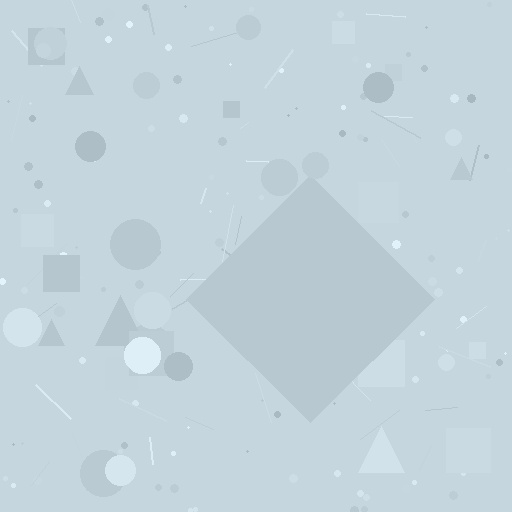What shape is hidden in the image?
A diamond is hidden in the image.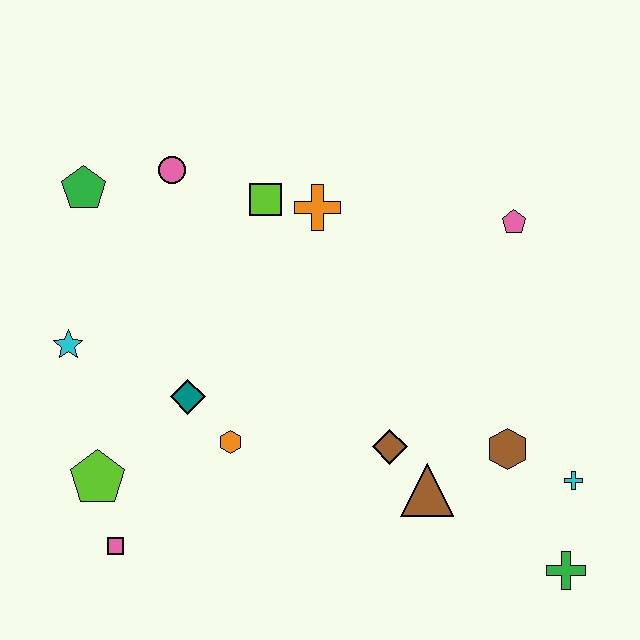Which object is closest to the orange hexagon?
The teal diamond is closest to the orange hexagon.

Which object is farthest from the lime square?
The green cross is farthest from the lime square.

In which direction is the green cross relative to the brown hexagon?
The green cross is below the brown hexagon.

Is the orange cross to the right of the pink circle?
Yes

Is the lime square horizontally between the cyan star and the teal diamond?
No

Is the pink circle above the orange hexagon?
Yes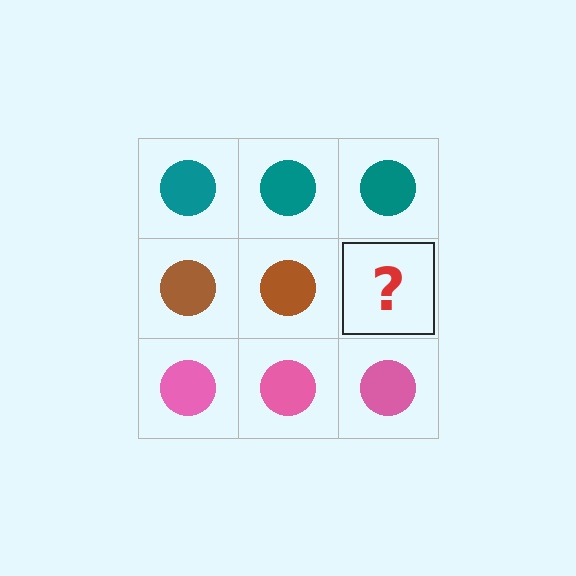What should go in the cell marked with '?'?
The missing cell should contain a brown circle.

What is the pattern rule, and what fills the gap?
The rule is that each row has a consistent color. The gap should be filled with a brown circle.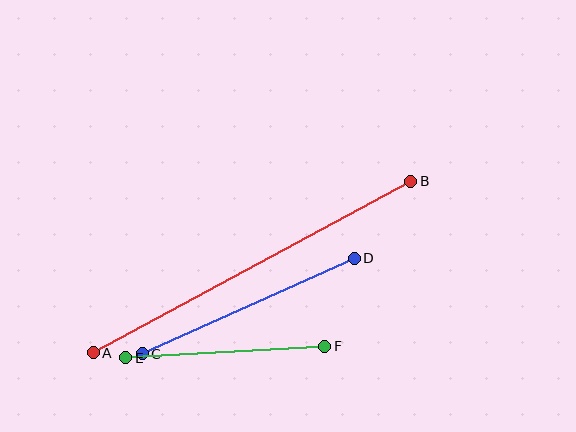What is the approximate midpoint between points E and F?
The midpoint is at approximately (225, 352) pixels.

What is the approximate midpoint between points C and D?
The midpoint is at approximately (248, 306) pixels.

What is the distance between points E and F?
The distance is approximately 200 pixels.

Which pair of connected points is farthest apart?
Points A and B are farthest apart.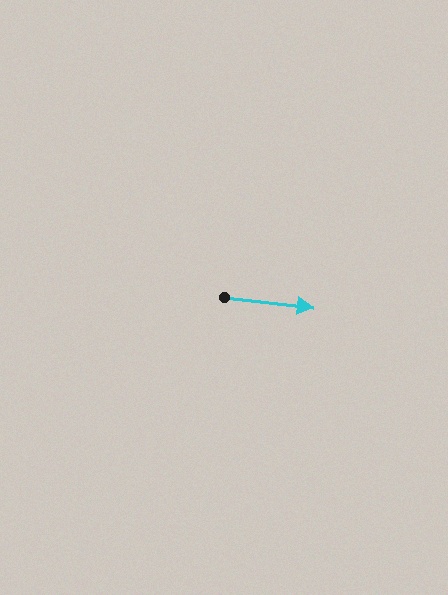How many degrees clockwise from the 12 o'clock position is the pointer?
Approximately 96 degrees.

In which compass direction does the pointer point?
East.